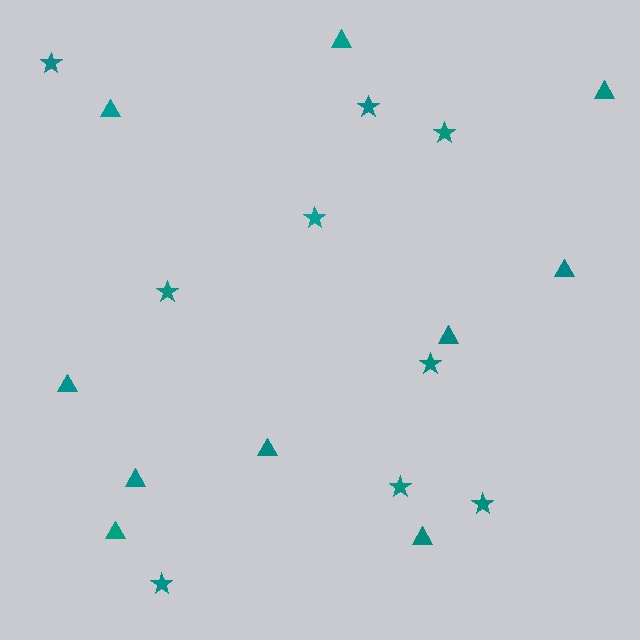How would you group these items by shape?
There are 2 groups: one group of stars (9) and one group of triangles (10).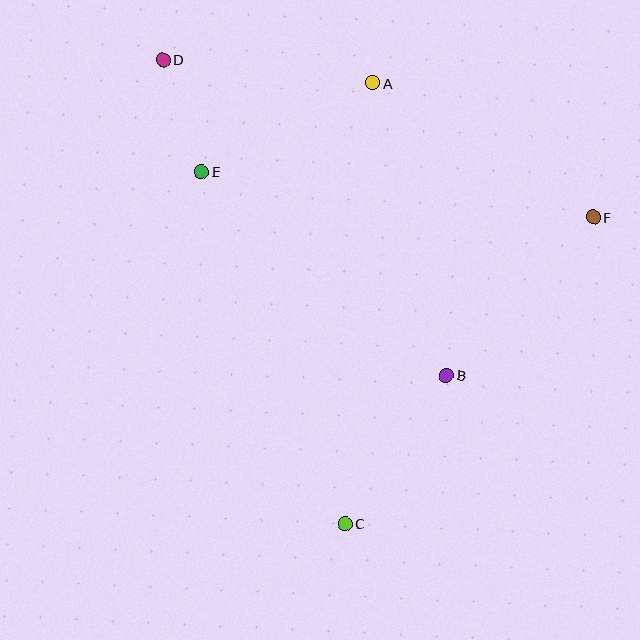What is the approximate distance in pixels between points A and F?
The distance between A and F is approximately 259 pixels.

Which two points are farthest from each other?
Points C and D are farthest from each other.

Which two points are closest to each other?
Points D and E are closest to each other.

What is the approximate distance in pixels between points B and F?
The distance between B and F is approximately 216 pixels.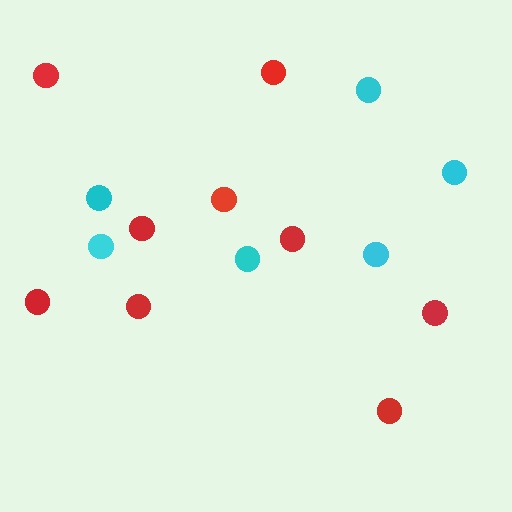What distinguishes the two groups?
There are 2 groups: one group of cyan circles (6) and one group of red circles (9).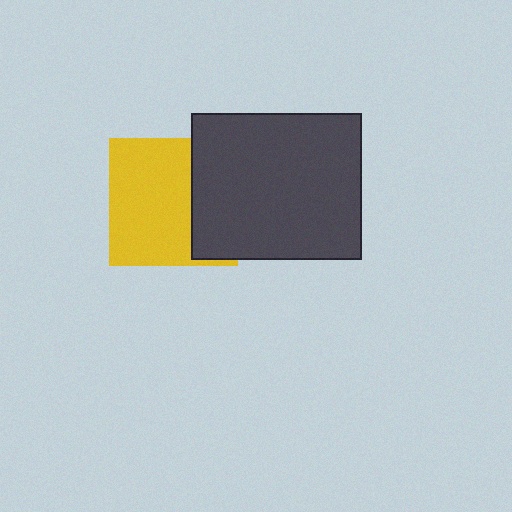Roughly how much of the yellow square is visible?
Most of it is visible (roughly 66%).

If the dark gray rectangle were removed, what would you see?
You would see the complete yellow square.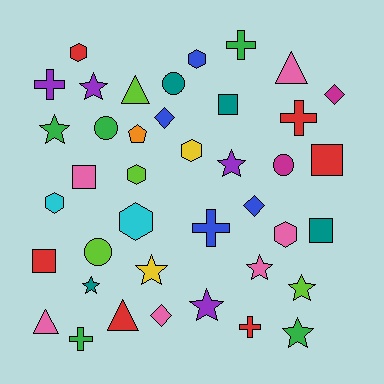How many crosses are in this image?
There are 6 crosses.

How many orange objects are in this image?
There is 1 orange object.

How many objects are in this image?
There are 40 objects.